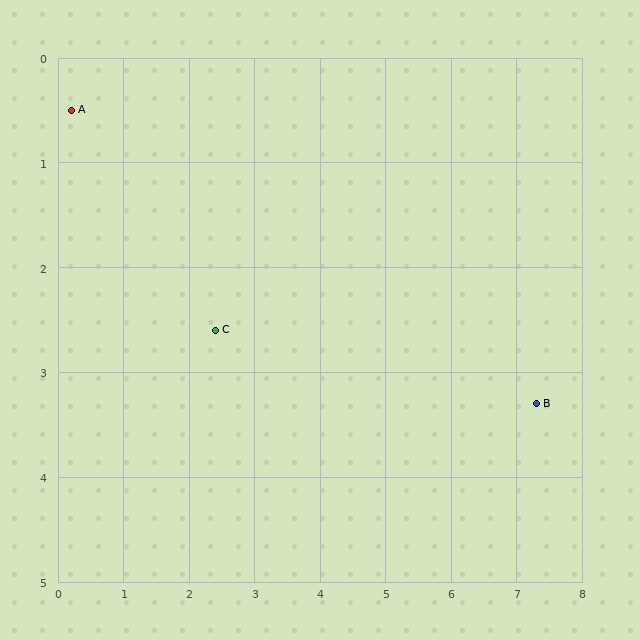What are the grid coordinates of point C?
Point C is at approximately (2.4, 2.6).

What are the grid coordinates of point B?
Point B is at approximately (7.3, 3.3).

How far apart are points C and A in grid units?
Points C and A are about 3.0 grid units apart.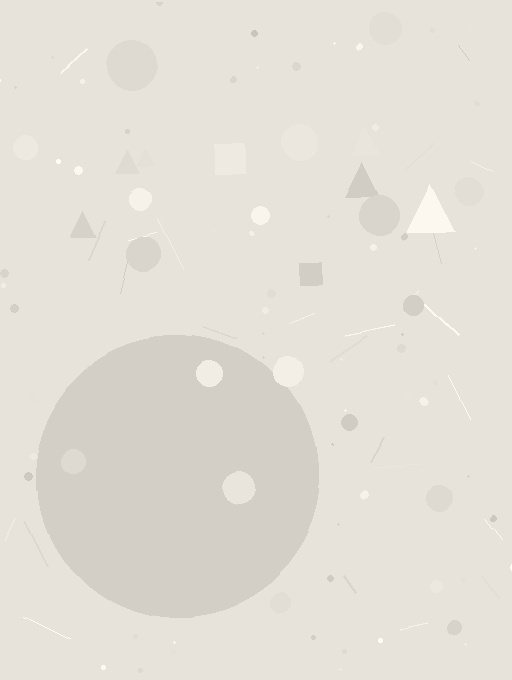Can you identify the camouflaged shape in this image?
The camouflaged shape is a circle.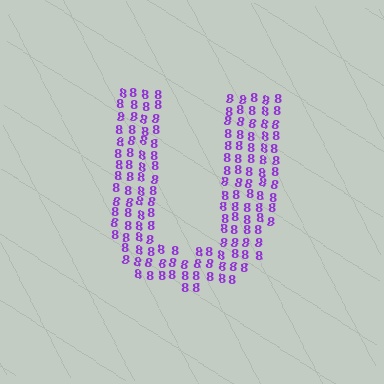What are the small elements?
The small elements are digit 8's.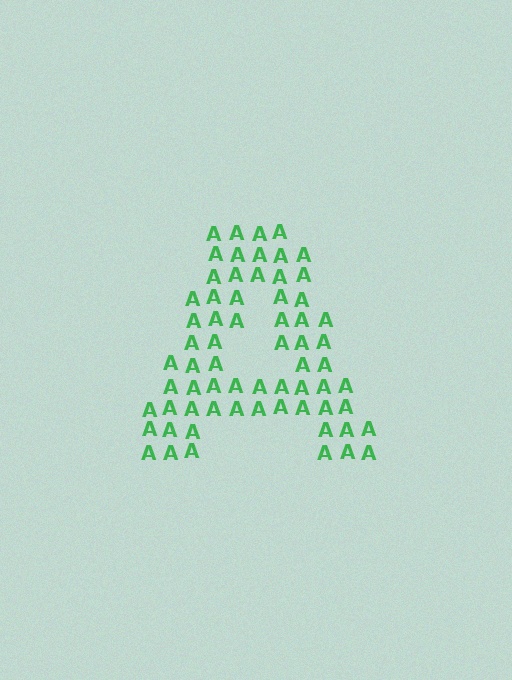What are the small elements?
The small elements are letter A's.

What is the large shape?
The large shape is the letter A.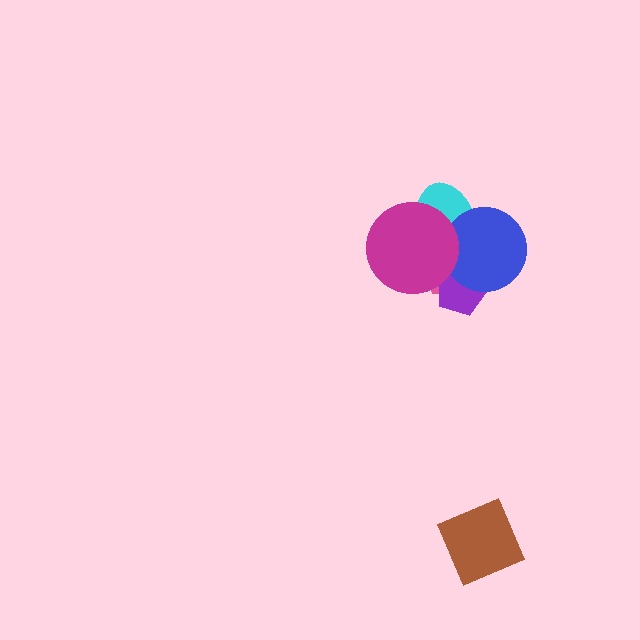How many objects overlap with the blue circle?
4 objects overlap with the blue circle.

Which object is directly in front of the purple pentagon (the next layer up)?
The blue circle is directly in front of the purple pentagon.